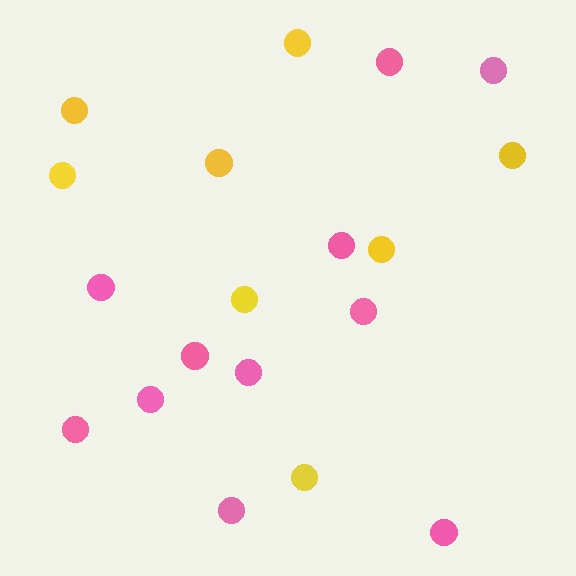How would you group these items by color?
There are 2 groups: one group of pink circles (11) and one group of yellow circles (8).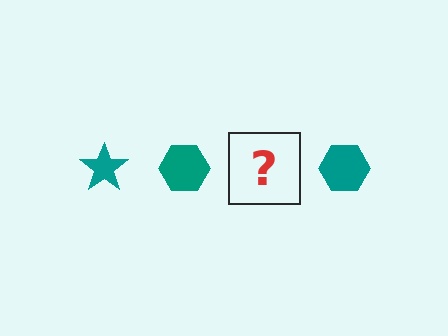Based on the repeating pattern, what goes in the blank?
The blank should be a teal star.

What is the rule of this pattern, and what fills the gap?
The rule is that the pattern cycles through star, hexagon shapes in teal. The gap should be filled with a teal star.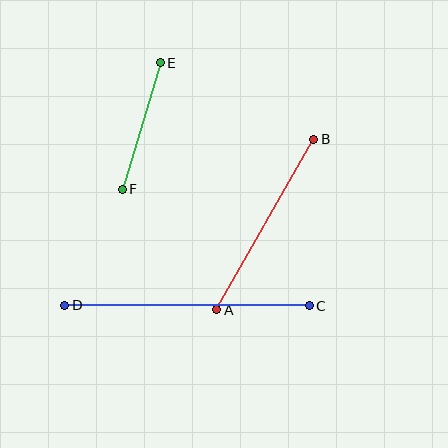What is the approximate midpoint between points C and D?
The midpoint is at approximately (187, 306) pixels.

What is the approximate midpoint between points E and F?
The midpoint is at approximately (141, 126) pixels.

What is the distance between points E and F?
The distance is approximately 132 pixels.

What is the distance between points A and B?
The distance is approximately 196 pixels.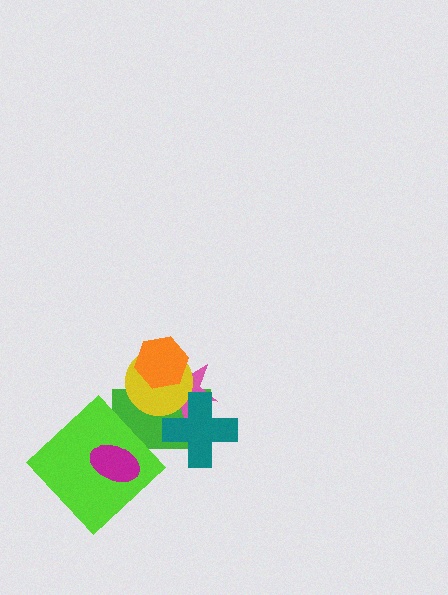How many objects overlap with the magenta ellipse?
2 objects overlap with the magenta ellipse.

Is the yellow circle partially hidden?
Yes, it is partially covered by another shape.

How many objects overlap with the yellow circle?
4 objects overlap with the yellow circle.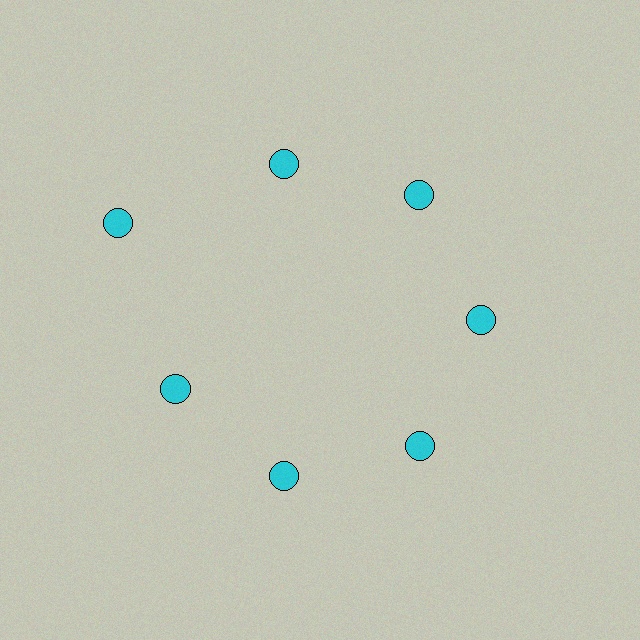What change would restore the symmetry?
The symmetry would be restored by moving it inward, back onto the ring so that all 7 circles sit at equal angles and equal distance from the center.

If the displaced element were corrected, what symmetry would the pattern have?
It would have 7-fold rotational symmetry — the pattern would map onto itself every 51 degrees.